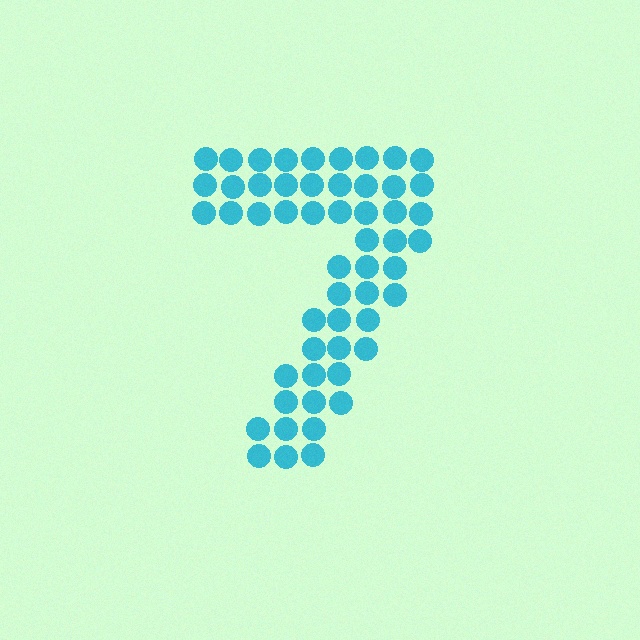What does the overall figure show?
The overall figure shows the digit 7.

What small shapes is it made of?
It is made of small circles.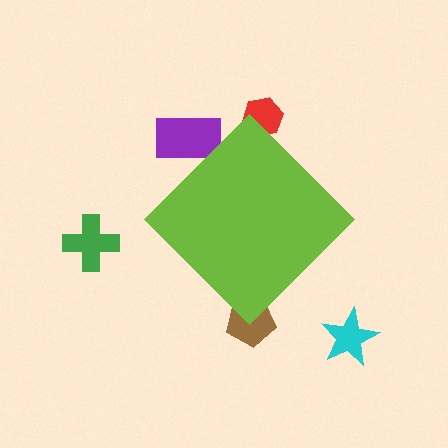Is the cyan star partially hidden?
No, the cyan star is fully visible.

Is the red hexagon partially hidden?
Yes, the red hexagon is partially hidden behind the lime diamond.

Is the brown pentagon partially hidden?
Yes, the brown pentagon is partially hidden behind the lime diamond.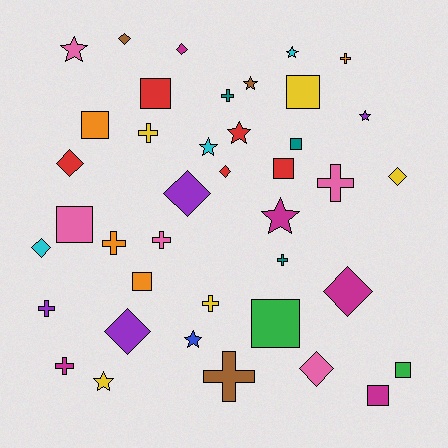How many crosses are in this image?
There are 11 crosses.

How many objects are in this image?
There are 40 objects.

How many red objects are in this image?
There are 5 red objects.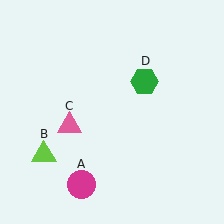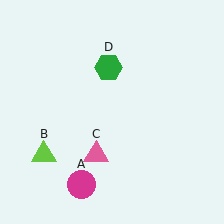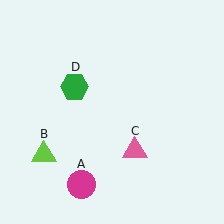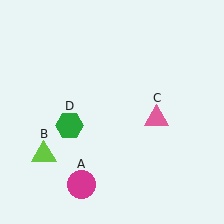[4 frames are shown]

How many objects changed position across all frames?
2 objects changed position: pink triangle (object C), green hexagon (object D).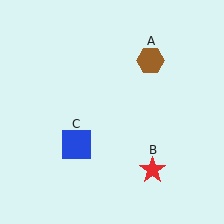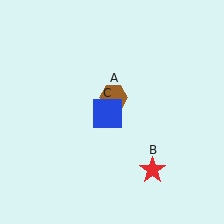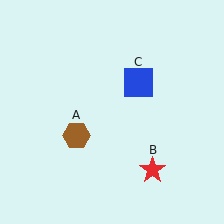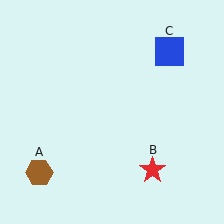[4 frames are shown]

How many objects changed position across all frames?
2 objects changed position: brown hexagon (object A), blue square (object C).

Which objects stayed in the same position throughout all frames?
Red star (object B) remained stationary.